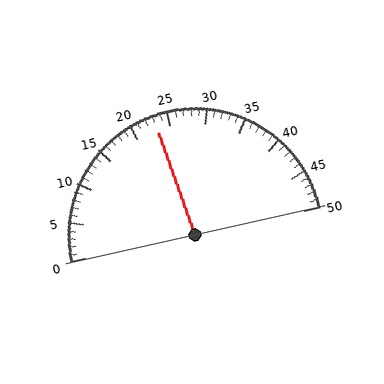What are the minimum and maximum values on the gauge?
The gauge ranges from 0 to 50.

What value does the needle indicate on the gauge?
The needle indicates approximately 23.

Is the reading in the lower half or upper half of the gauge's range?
The reading is in the lower half of the range (0 to 50).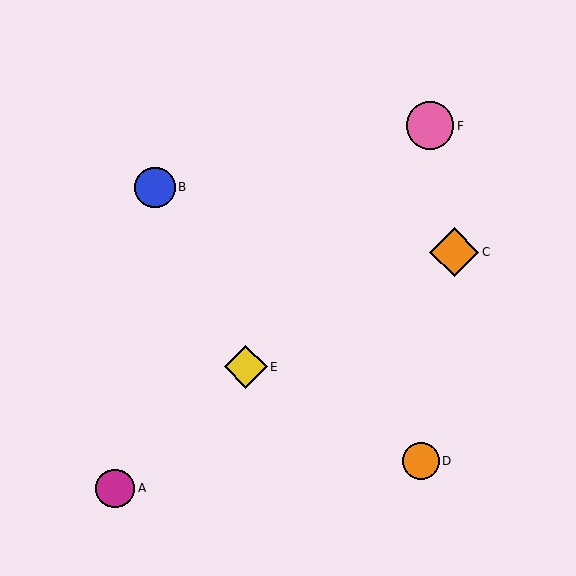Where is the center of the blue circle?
The center of the blue circle is at (155, 187).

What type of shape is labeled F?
Shape F is a pink circle.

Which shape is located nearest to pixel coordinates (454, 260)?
The orange diamond (labeled C) at (454, 252) is nearest to that location.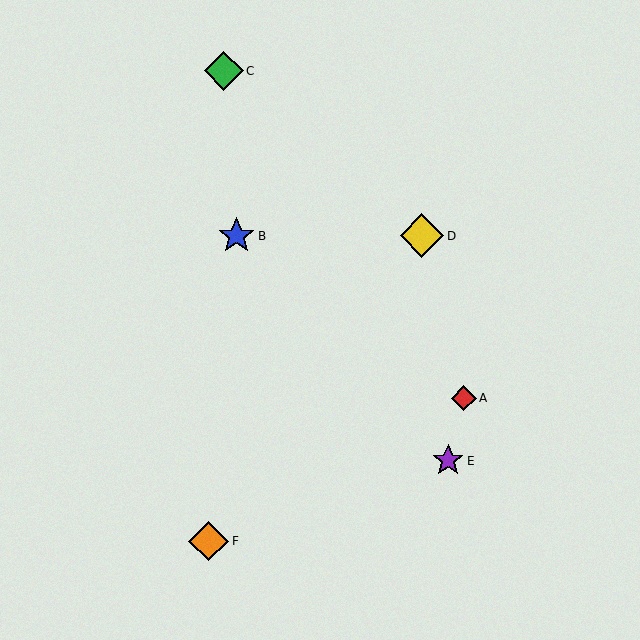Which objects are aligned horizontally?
Objects B, D are aligned horizontally.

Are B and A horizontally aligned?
No, B is at y≈236 and A is at y≈398.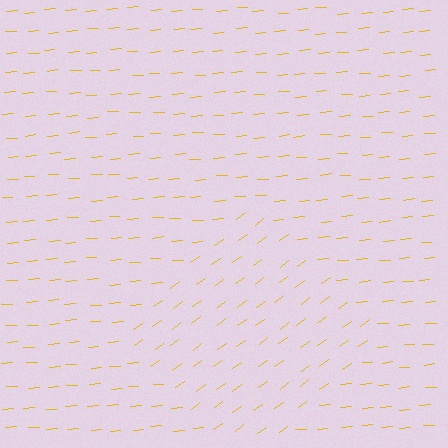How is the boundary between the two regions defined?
The boundary is defined purely by a change in line orientation (approximately 32 degrees difference). All lines are the same color and thickness.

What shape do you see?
I see a diamond.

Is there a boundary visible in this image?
Yes, there is a texture boundary formed by a change in line orientation.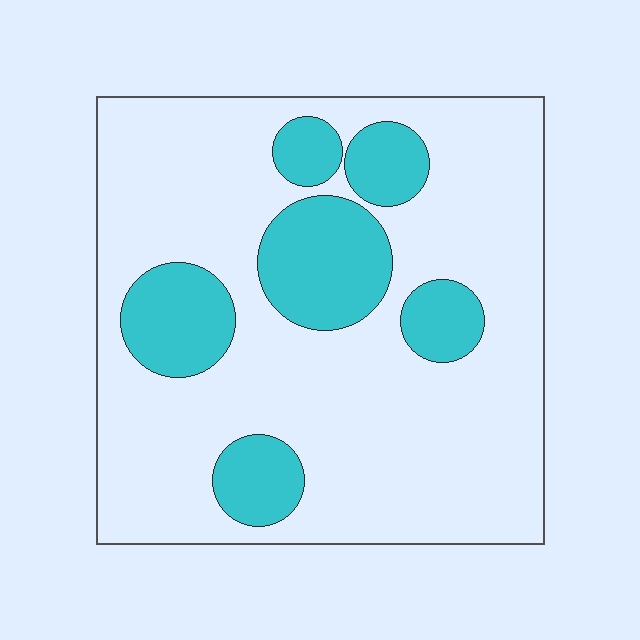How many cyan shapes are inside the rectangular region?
6.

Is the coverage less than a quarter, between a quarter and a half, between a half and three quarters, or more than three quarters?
Less than a quarter.